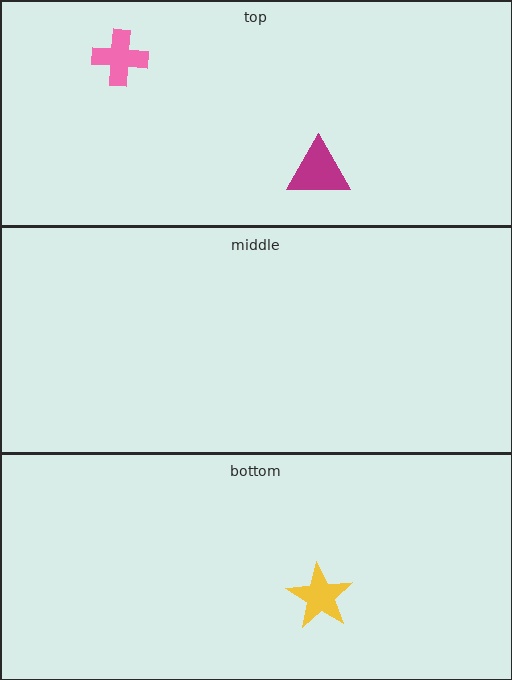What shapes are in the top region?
The pink cross, the magenta triangle.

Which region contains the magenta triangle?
The top region.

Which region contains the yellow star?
The bottom region.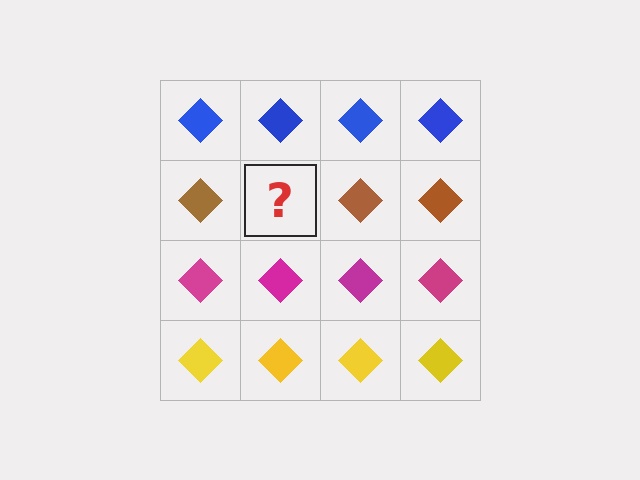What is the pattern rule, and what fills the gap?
The rule is that each row has a consistent color. The gap should be filled with a brown diamond.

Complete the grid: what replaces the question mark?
The question mark should be replaced with a brown diamond.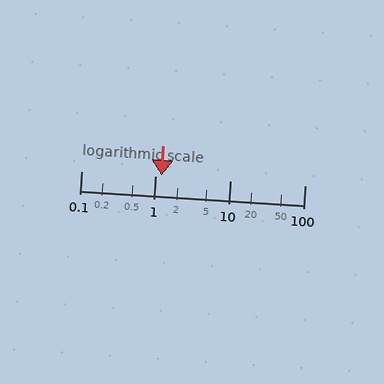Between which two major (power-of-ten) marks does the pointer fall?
The pointer is between 1 and 10.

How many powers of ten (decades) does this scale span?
The scale spans 3 decades, from 0.1 to 100.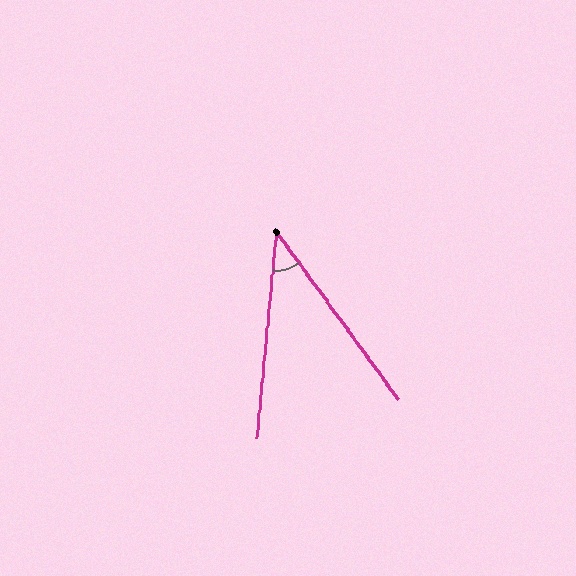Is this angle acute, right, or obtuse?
It is acute.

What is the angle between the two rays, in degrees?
Approximately 41 degrees.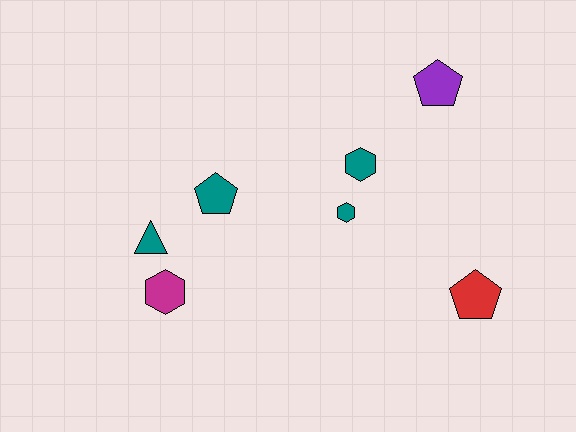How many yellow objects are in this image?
There are no yellow objects.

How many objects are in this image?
There are 7 objects.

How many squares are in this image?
There are no squares.